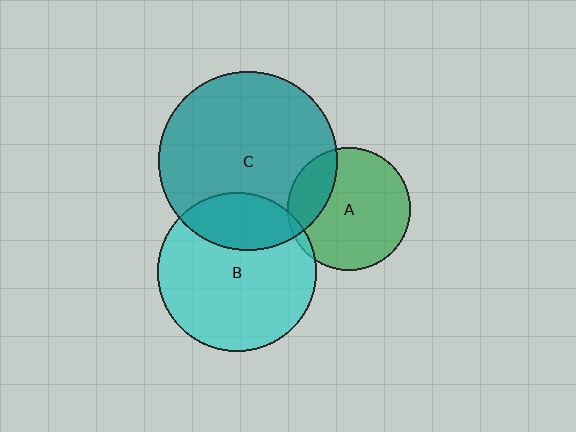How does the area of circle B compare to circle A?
Approximately 1.7 times.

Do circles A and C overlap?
Yes.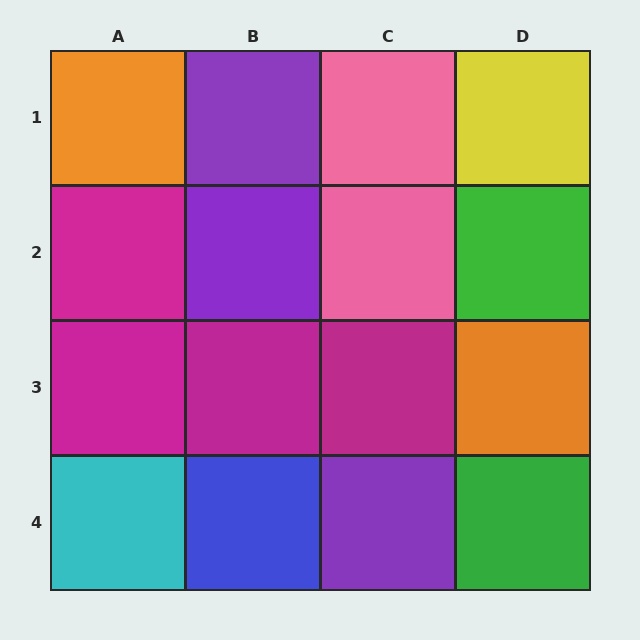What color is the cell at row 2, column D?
Green.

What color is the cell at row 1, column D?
Yellow.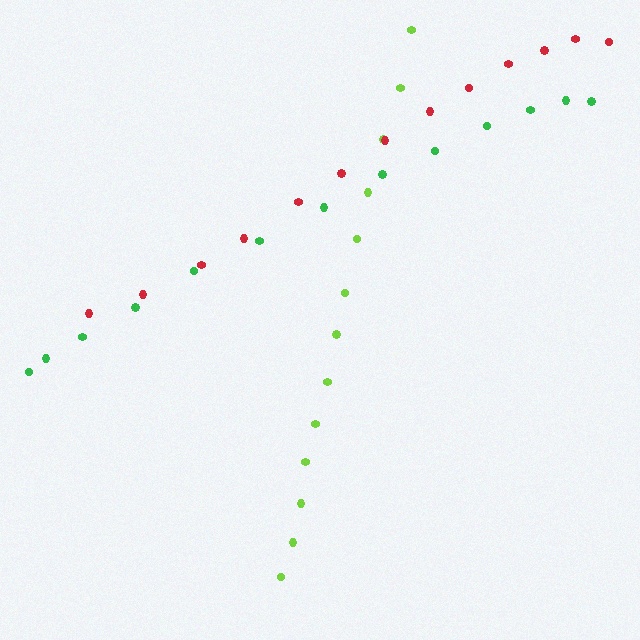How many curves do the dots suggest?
There are 3 distinct paths.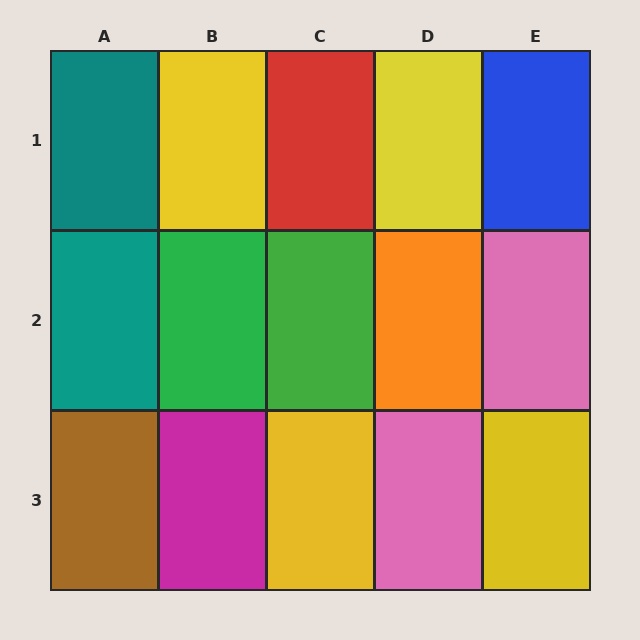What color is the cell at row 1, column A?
Teal.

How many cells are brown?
1 cell is brown.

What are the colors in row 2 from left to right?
Teal, green, green, orange, pink.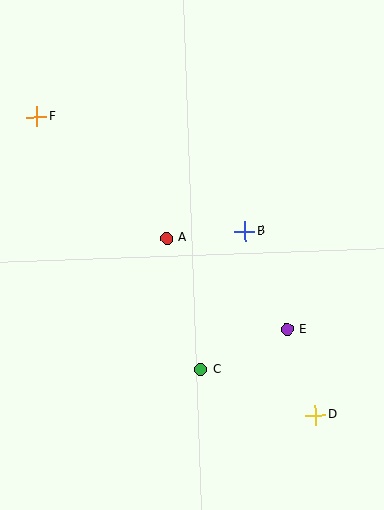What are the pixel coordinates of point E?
Point E is at (287, 329).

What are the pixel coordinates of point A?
Point A is at (167, 238).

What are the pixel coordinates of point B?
Point B is at (245, 231).